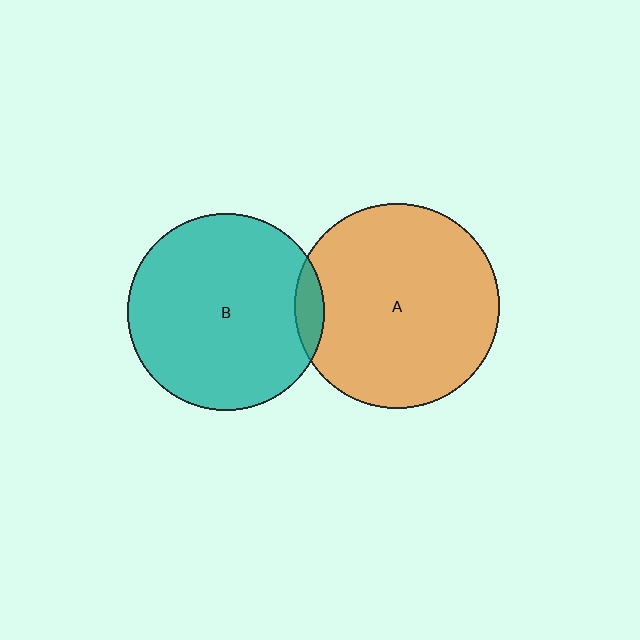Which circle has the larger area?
Circle A (orange).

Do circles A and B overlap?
Yes.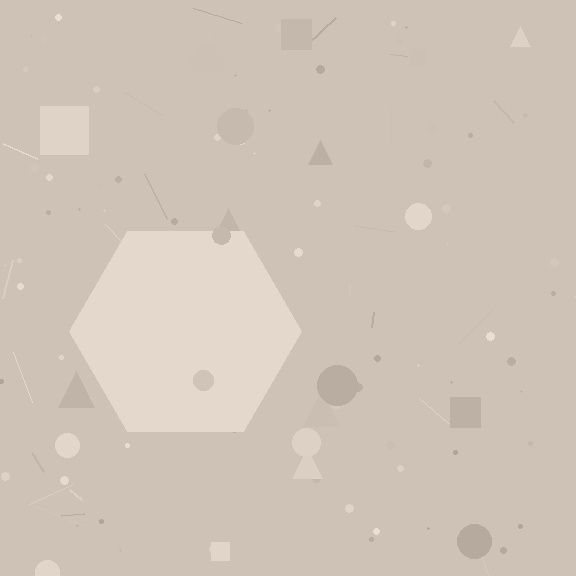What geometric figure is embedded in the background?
A hexagon is embedded in the background.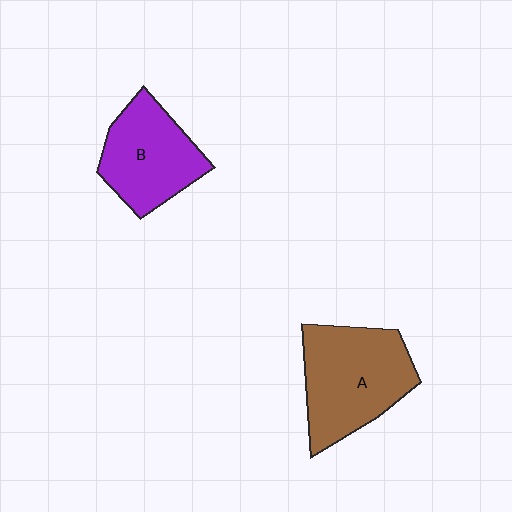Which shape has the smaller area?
Shape B (purple).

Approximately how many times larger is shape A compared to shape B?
Approximately 1.2 times.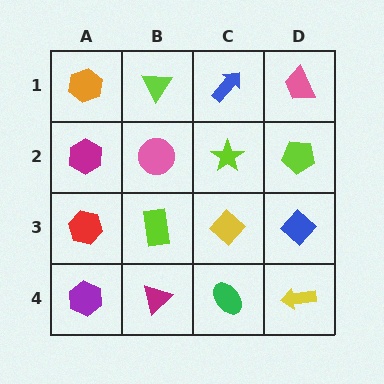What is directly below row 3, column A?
A purple hexagon.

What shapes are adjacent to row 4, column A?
A red hexagon (row 3, column A), a magenta triangle (row 4, column B).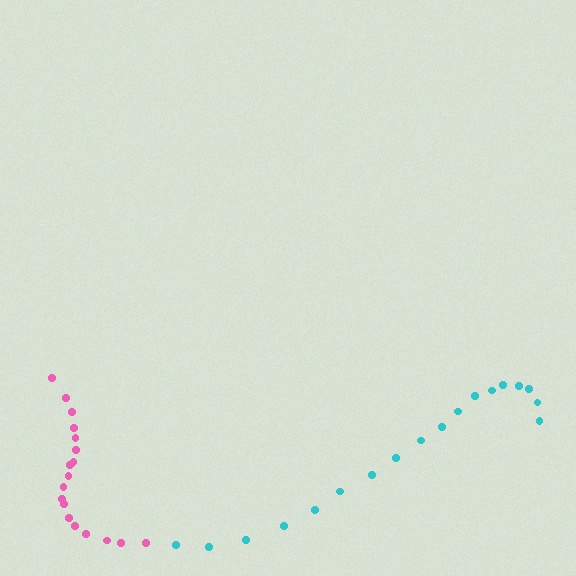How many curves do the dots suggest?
There are 2 distinct paths.